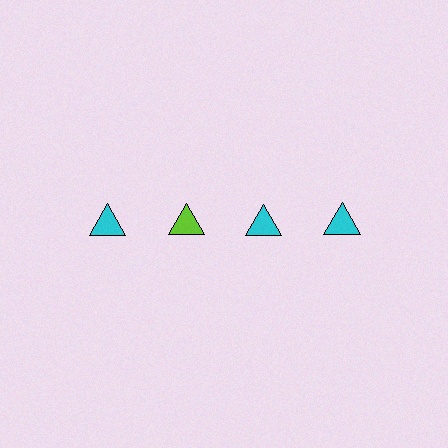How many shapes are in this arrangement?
There are 4 shapes arranged in a grid pattern.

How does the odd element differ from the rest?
It has a different color: lime instead of cyan.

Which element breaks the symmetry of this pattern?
The lime triangle in the top row, second from left column breaks the symmetry. All other shapes are cyan triangles.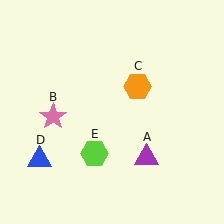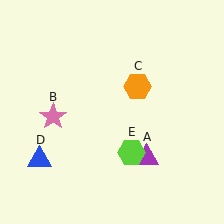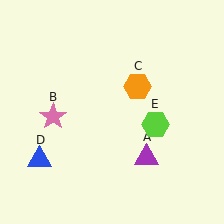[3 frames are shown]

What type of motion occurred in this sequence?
The lime hexagon (object E) rotated counterclockwise around the center of the scene.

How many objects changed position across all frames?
1 object changed position: lime hexagon (object E).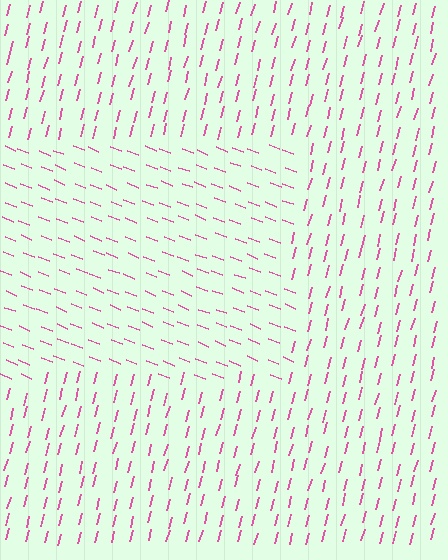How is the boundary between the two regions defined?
The boundary is defined purely by a change in line orientation (approximately 83 degrees difference). All lines are the same color and thickness.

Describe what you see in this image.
The image is filled with small pink line segments. A rectangle region in the image has lines oriented differently from the surrounding lines, creating a visible texture boundary.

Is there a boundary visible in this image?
Yes, there is a texture boundary formed by a change in line orientation.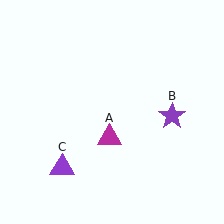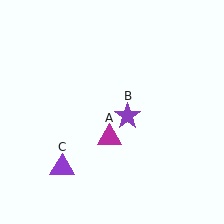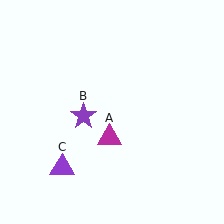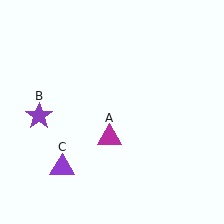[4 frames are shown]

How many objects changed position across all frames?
1 object changed position: purple star (object B).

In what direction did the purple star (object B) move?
The purple star (object B) moved left.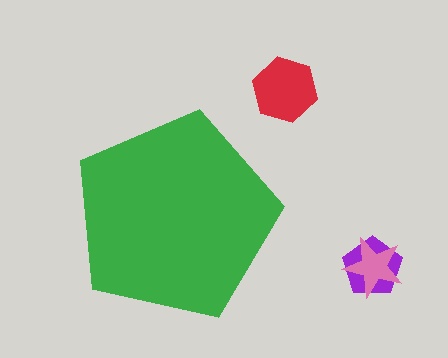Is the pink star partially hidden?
No, the pink star is fully visible.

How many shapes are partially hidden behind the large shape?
0 shapes are partially hidden.